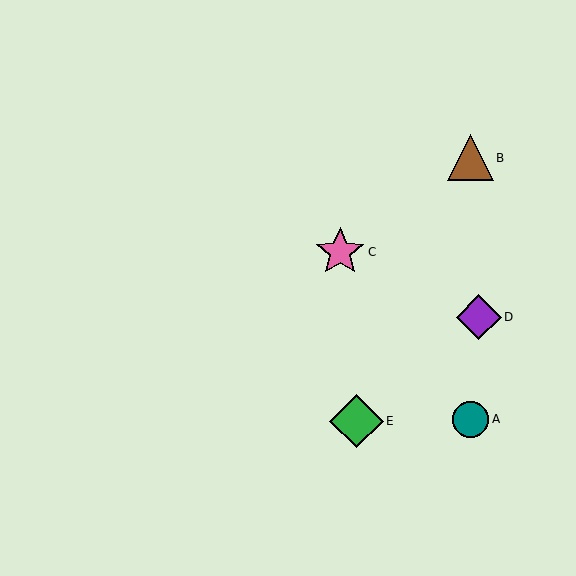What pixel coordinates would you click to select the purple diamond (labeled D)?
Click at (479, 317) to select the purple diamond D.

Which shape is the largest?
The green diamond (labeled E) is the largest.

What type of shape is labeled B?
Shape B is a brown triangle.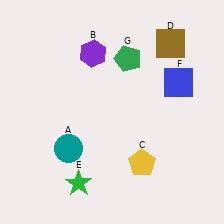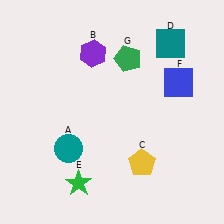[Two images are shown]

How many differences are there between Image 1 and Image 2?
There is 1 difference between the two images.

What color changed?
The square (D) changed from brown in Image 1 to teal in Image 2.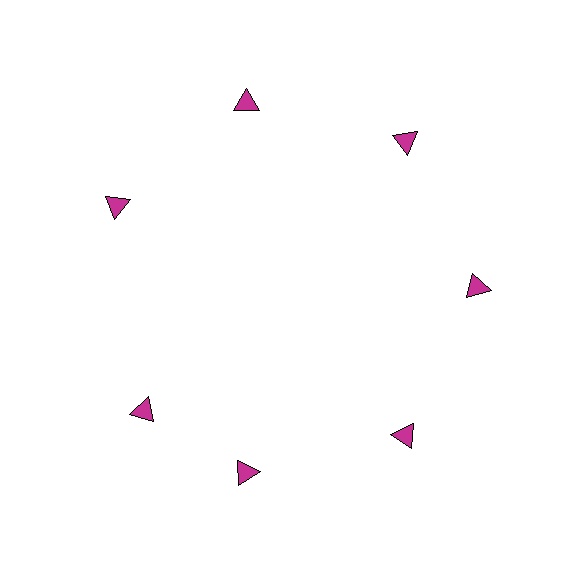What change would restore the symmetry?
The symmetry would be restored by rotating it back into even spacing with its neighbors so that all 7 triangles sit at equal angles and equal distance from the center.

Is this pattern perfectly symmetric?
No. The 7 magenta triangles are arranged in a ring, but one element near the 8 o'clock position is rotated out of alignment along the ring, breaking the 7-fold rotational symmetry.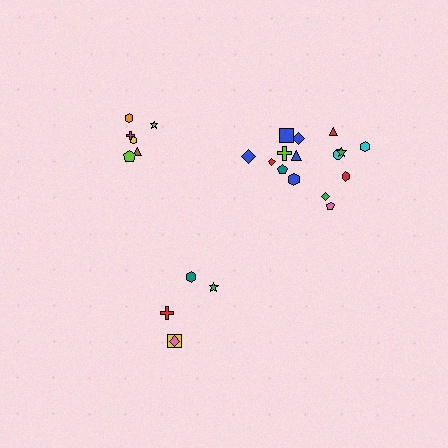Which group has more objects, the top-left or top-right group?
The top-right group.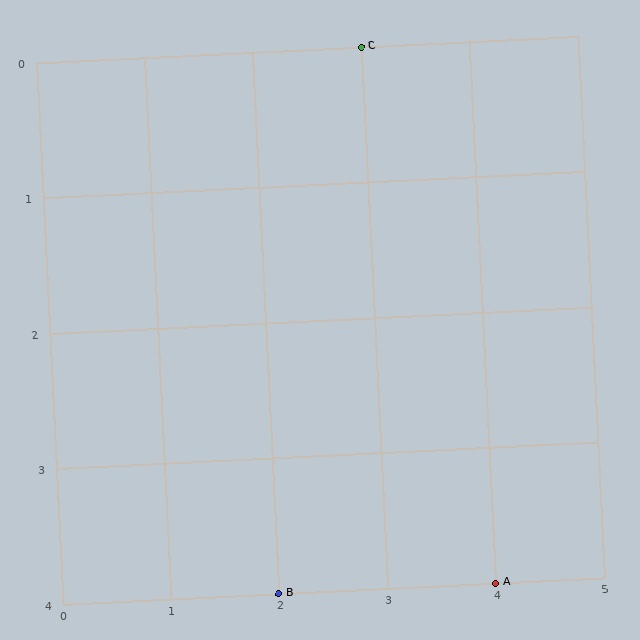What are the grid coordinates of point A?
Point A is at grid coordinates (4, 4).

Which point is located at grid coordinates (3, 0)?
Point C is at (3, 0).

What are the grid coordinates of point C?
Point C is at grid coordinates (3, 0).